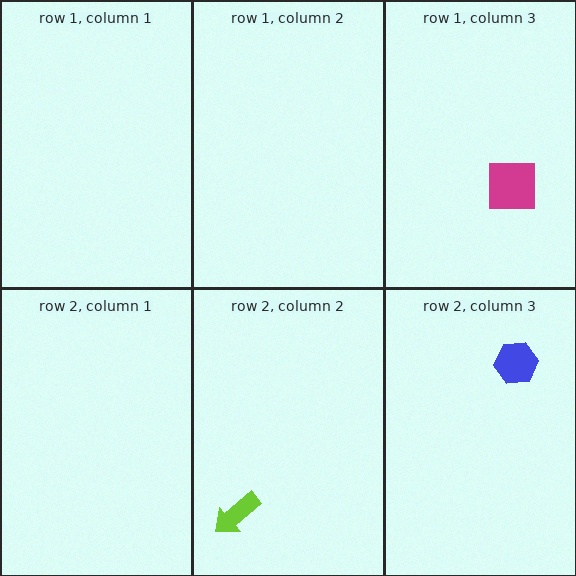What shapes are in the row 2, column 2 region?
The lime arrow.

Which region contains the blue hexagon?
The row 2, column 3 region.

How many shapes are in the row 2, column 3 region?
1.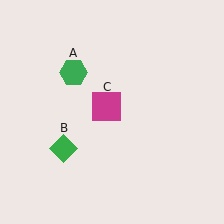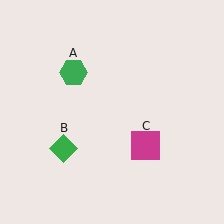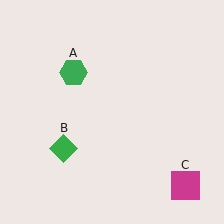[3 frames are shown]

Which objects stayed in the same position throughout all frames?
Green hexagon (object A) and green diamond (object B) remained stationary.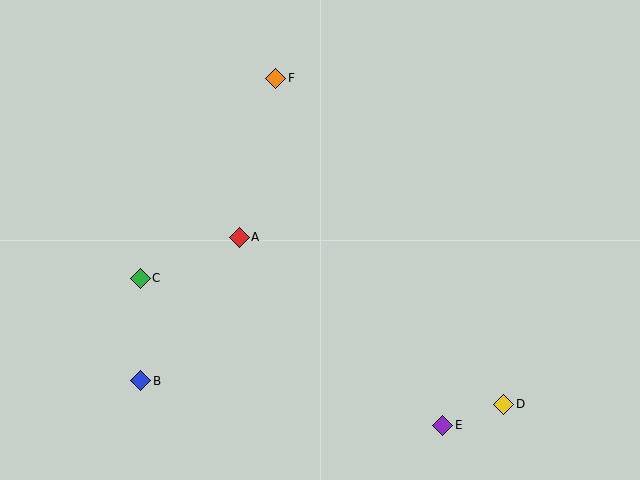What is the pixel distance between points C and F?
The distance between C and F is 242 pixels.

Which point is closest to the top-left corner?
Point F is closest to the top-left corner.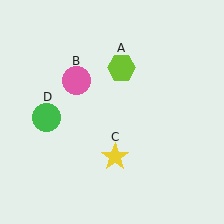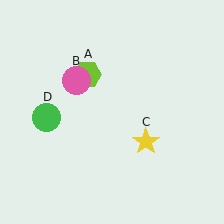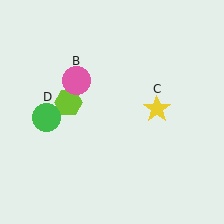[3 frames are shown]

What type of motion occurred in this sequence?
The lime hexagon (object A), yellow star (object C) rotated counterclockwise around the center of the scene.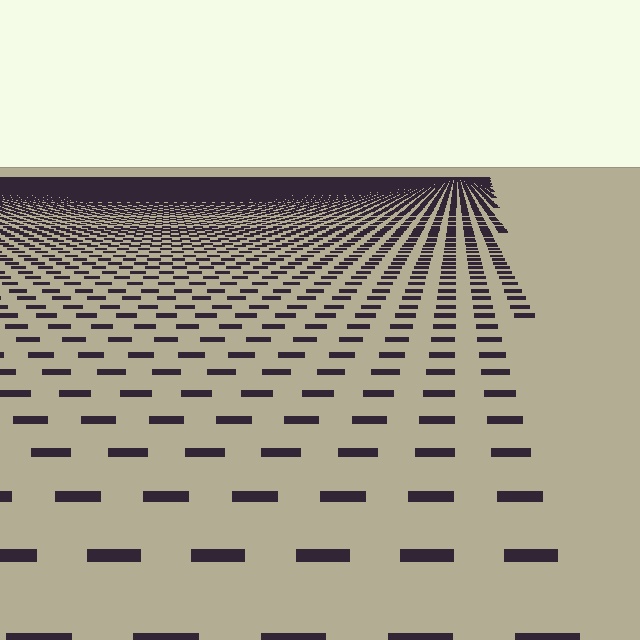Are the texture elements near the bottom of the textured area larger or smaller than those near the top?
Larger. Near the bottom, elements are closer to the viewer and appear at a bigger on-screen size.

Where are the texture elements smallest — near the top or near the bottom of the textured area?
Near the top.